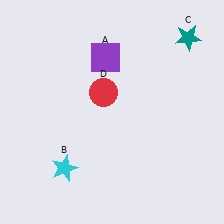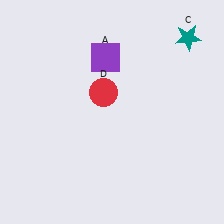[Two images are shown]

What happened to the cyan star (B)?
The cyan star (B) was removed in Image 2. It was in the bottom-left area of Image 1.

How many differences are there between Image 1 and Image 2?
There is 1 difference between the two images.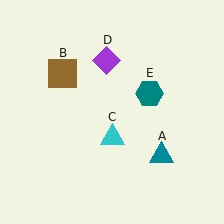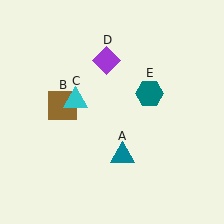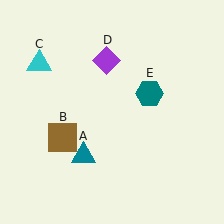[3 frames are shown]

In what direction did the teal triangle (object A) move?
The teal triangle (object A) moved left.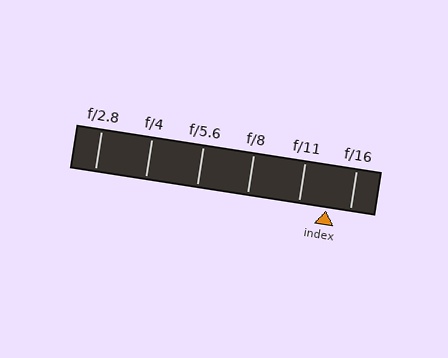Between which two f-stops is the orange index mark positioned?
The index mark is between f/11 and f/16.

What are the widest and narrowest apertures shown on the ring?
The widest aperture shown is f/2.8 and the narrowest is f/16.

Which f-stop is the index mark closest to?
The index mark is closest to f/16.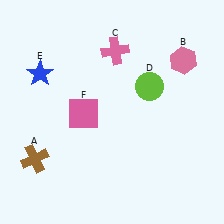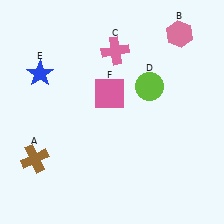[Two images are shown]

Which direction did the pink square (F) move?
The pink square (F) moved right.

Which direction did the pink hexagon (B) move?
The pink hexagon (B) moved up.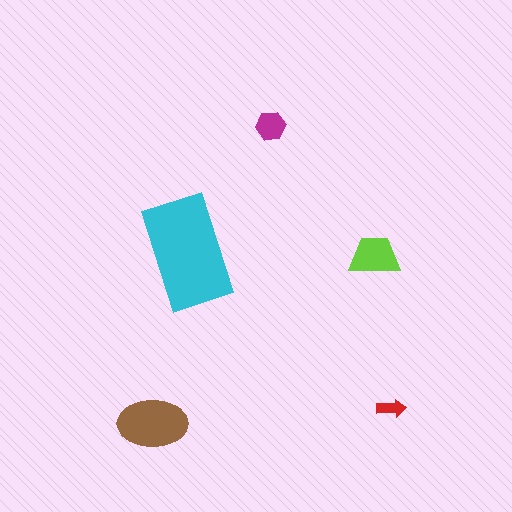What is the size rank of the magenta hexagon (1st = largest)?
4th.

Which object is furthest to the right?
The red arrow is rightmost.